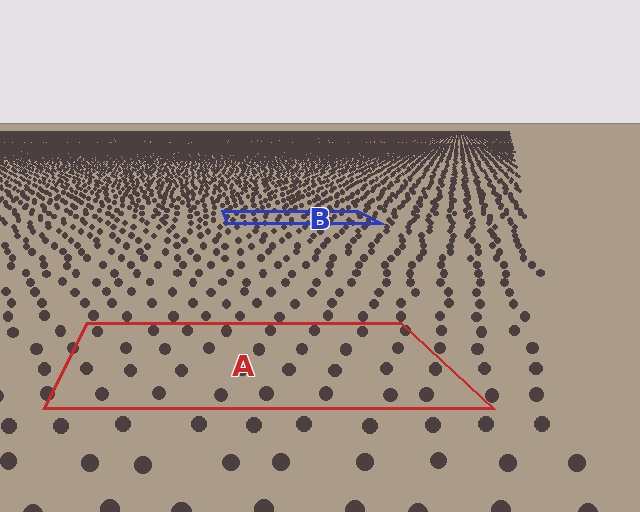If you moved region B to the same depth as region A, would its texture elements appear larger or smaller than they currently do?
They would appear larger. At a closer depth, the same texture elements are projected at a bigger on-screen size.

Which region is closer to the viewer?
Region A is closer. The texture elements there are larger and more spread out.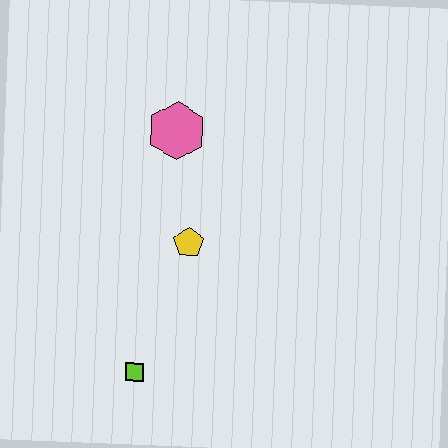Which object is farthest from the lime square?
The pink hexagon is farthest from the lime square.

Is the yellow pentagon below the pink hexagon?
Yes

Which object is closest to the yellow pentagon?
The pink hexagon is closest to the yellow pentagon.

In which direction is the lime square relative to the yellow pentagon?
The lime square is below the yellow pentagon.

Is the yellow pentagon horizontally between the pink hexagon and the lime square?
No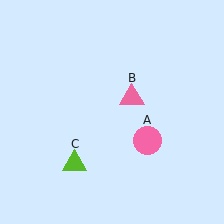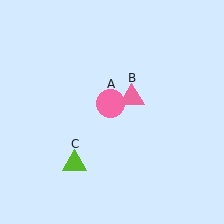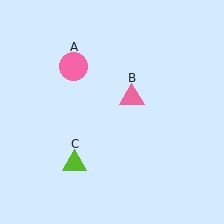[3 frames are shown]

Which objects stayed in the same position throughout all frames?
Pink triangle (object B) and lime triangle (object C) remained stationary.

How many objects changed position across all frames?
1 object changed position: pink circle (object A).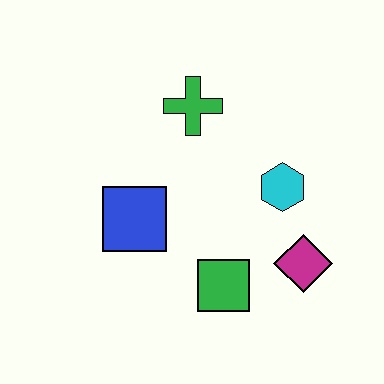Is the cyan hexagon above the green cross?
No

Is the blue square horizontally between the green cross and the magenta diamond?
No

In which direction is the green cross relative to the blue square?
The green cross is above the blue square.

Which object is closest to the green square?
The magenta diamond is closest to the green square.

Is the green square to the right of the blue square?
Yes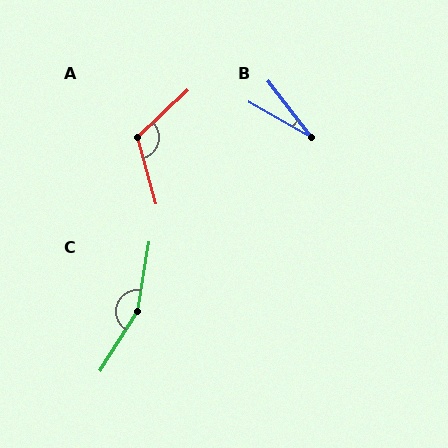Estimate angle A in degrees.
Approximately 118 degrees.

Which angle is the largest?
C, at approximately 158 degrees.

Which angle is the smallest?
B, at approximately 22 degrees.